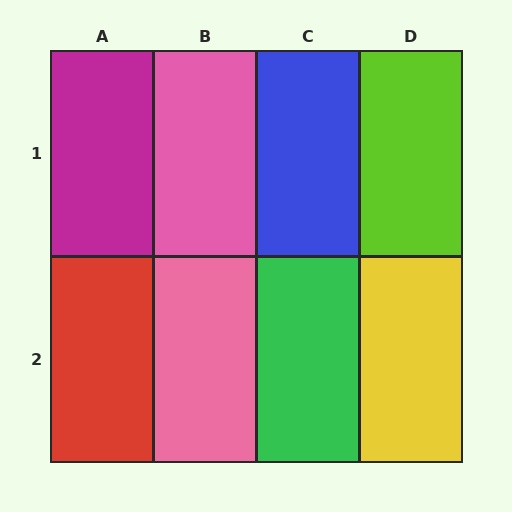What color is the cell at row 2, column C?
Green.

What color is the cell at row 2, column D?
Yellow.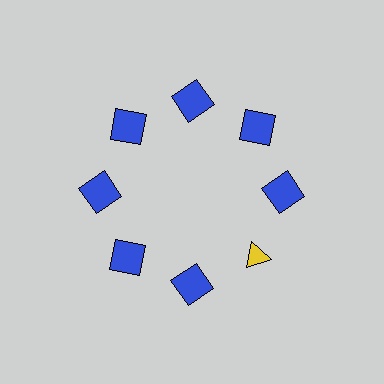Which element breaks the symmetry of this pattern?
The yellow triangle at roughly the 4 o'clock position breaks the symmetry. All other shapes are blue squares.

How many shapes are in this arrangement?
There are 8 shapes arranged in a ring pattern.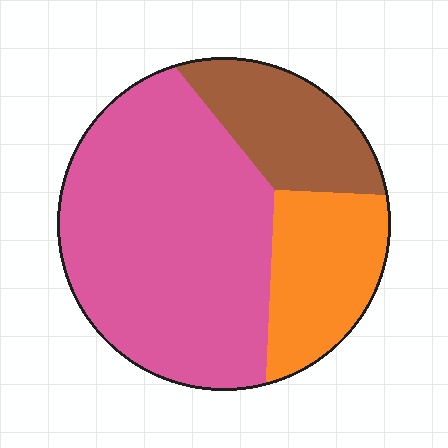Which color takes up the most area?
Pink, at roughly 60%.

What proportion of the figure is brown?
Brown takes up about one fifth (1/5) of the figure.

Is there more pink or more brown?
Pink.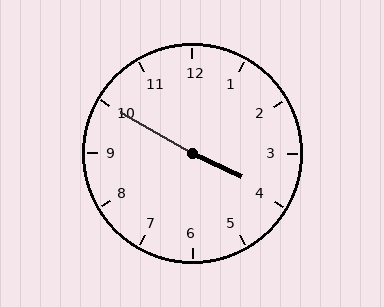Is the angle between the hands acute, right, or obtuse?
It is obtuse.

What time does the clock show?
3:50.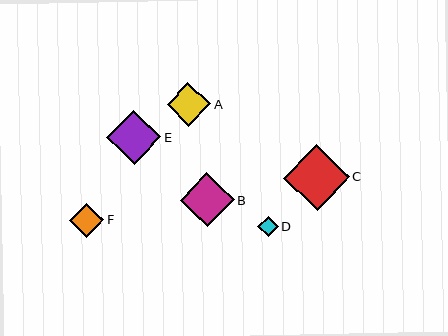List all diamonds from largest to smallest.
From largest to smallest: C, E, B, A, F, D.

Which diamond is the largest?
Diamond C is the largest with a size of approximately 66 pixels.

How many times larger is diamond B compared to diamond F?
Diamond B is approximately 1.6 times the size of diamond F.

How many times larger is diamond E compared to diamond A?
Diamond E is approximately 1.2 times the size of diamond A.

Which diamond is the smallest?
Diamond D is the smallest with a size of approximately 20 pixels.